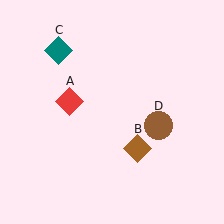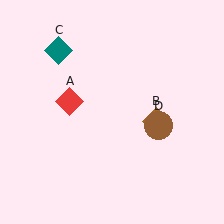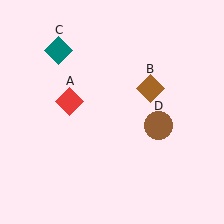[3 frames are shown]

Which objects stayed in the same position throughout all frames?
Red diamond (object A) and teal diamond (object C) and brown circle (object D) remained stationary.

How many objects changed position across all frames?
1 object changed position: brown diamond (object B).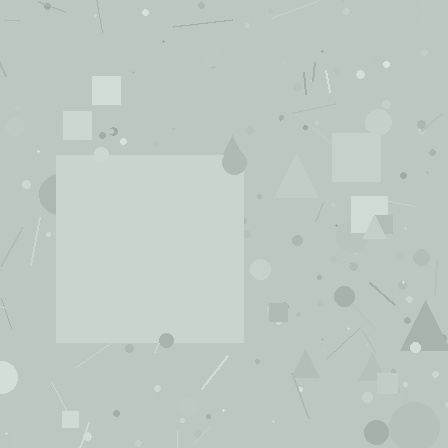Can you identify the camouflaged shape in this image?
The camouflaged shape is a square.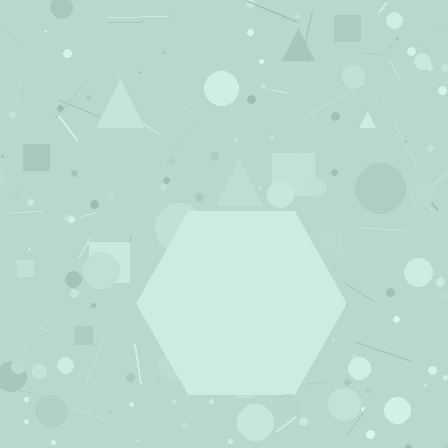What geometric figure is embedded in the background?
A hexagon is embedded in the background.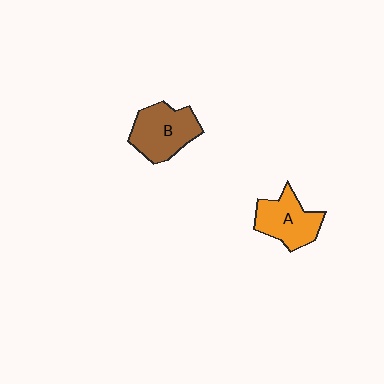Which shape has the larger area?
Shape B (brown).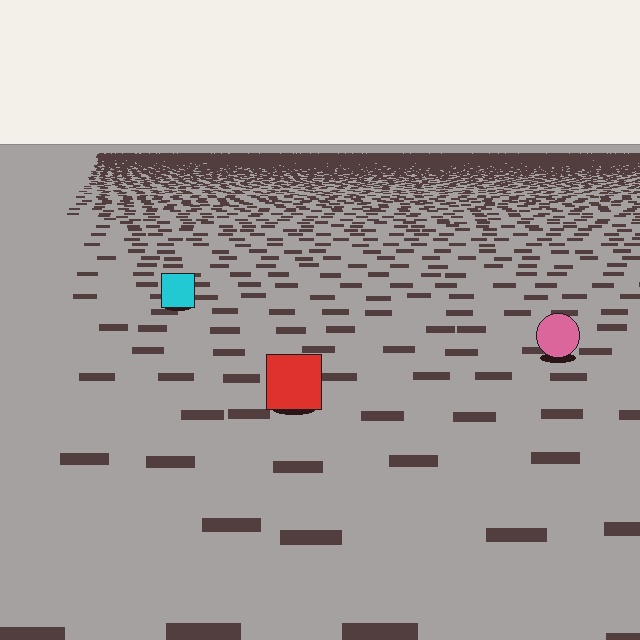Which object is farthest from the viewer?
The cyan square is farthest from the viewer. It appears smaller and the ground texture around it is denser.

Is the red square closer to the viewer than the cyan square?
Yes. The red square is closer — you can tell from the texture gradient: the ground texture is coarser near it.